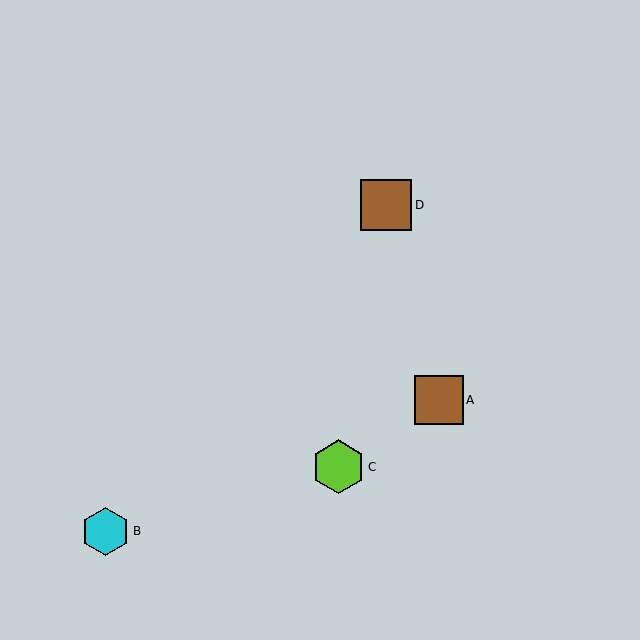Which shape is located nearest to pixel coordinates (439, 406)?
The brown square (labeled A) at (439, 400) is nearest to that location.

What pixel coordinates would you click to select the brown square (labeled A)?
Click at (439, 400) to select the brown square A.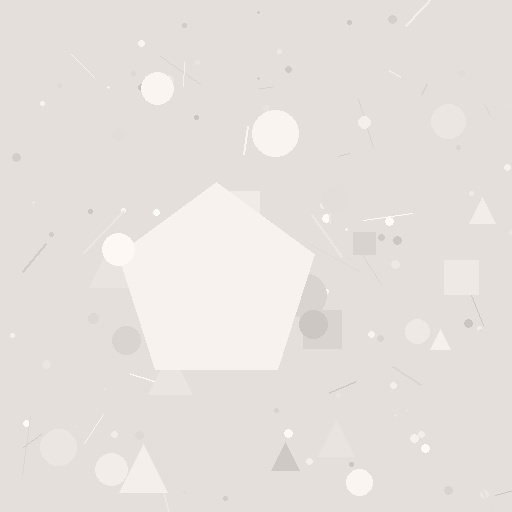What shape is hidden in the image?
A pentagon is hidden in the image.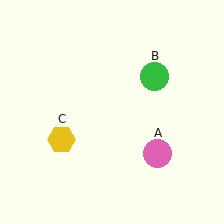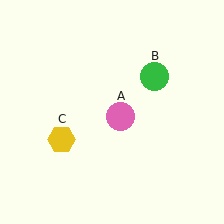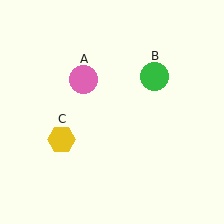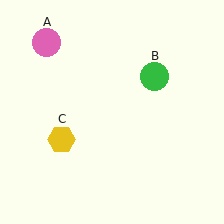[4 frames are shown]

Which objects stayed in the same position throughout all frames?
Green circle (object B) and yellow hexagon (object C) remained stationary.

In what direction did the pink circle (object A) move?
The pink circle (object A) moved up and to the left.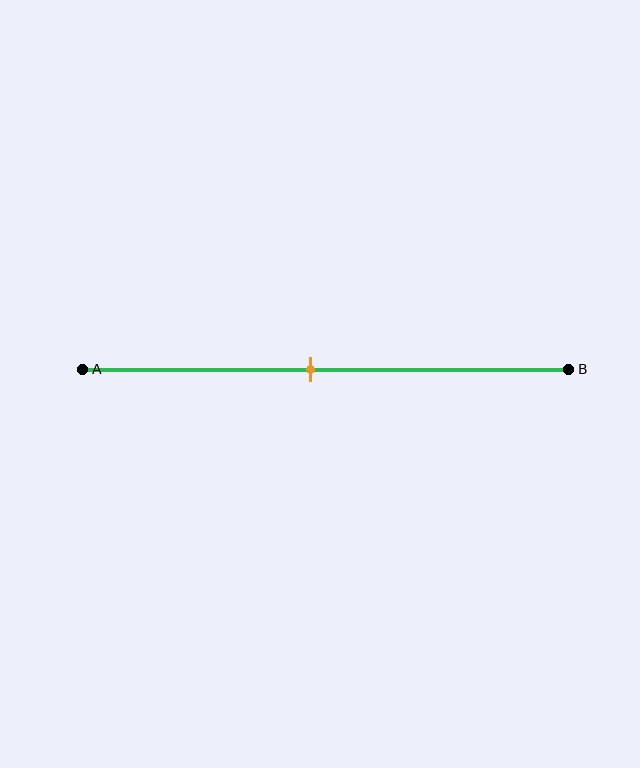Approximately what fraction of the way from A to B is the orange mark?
The orange mark is approximately 45% of the way from A to B.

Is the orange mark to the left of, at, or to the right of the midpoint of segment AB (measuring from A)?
The orange mark is to the left of the midpoint of segment AB.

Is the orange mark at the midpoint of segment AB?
No, the mark is at about 45% from A, not at the 50% midpoint.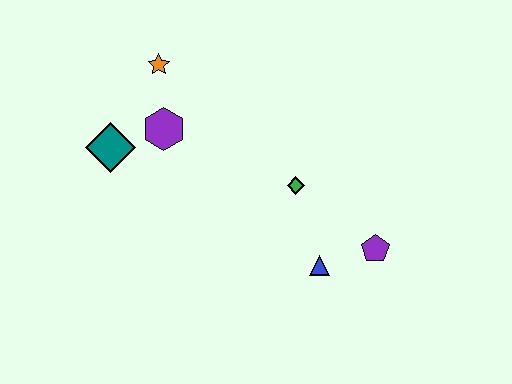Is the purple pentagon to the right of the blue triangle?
Yes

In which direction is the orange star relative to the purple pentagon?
The orange star is to the left of the purple pentagon.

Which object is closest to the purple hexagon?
The teal diamond is closest to the purple hexagon.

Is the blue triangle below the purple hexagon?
Yes